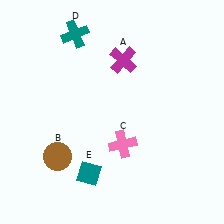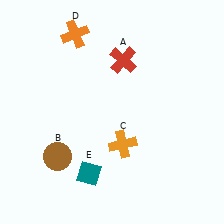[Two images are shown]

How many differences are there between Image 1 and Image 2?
There are 3 differences between the two images.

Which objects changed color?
A changed from magenta to red. C changed from pink to orange. D changed from teal to orange.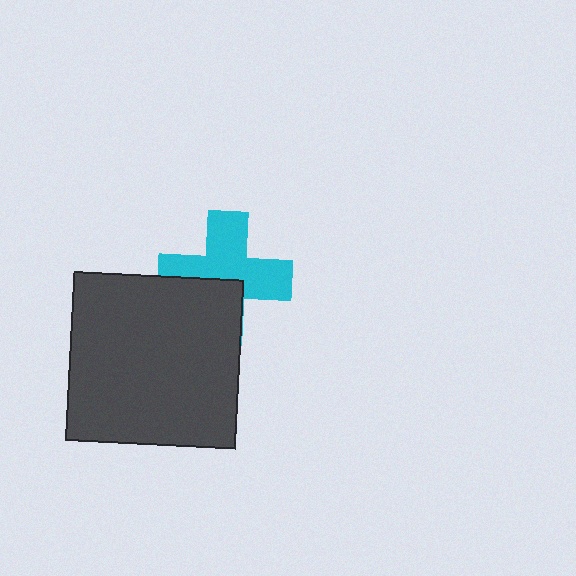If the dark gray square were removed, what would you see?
You would see the complete cyan cross.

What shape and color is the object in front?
The object in front is a dark gray square.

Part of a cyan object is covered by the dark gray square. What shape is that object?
It is a cross.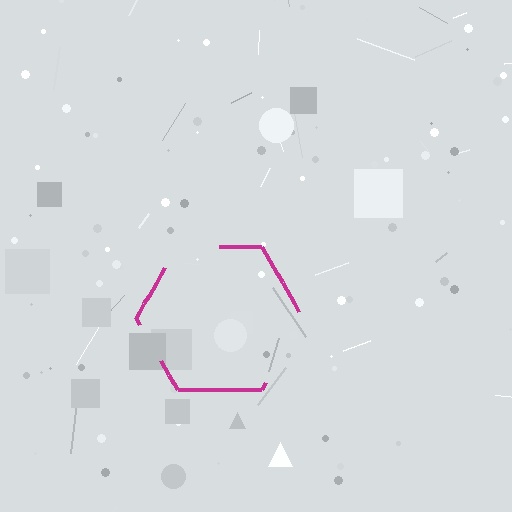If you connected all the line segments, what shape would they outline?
They would outline a hexagon.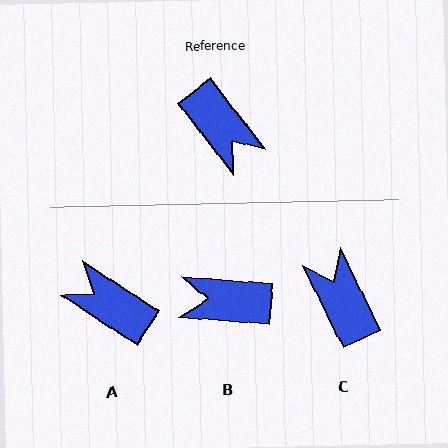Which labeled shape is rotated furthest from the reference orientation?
C, about 168 degrees away.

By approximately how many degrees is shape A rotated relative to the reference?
Approximately 161 degrees clockwise.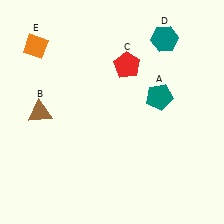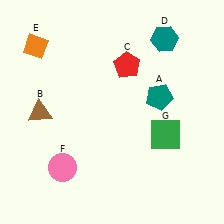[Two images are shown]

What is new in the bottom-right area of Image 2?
A green square (G) was added in the bottom-right area of Image 2.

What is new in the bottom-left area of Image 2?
A pink circle (F) was added in the bottom-left area of Image 2.